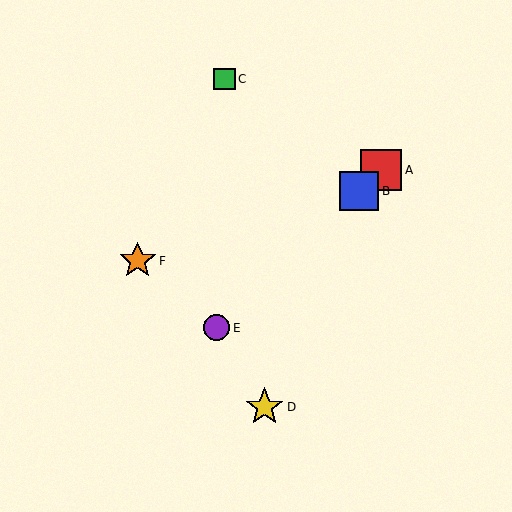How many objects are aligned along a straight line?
3 objects (A, B, E) are aligned along a straight line.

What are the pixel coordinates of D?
Object D is at (265, 407).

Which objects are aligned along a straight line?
Objects A, B, E are aligned along a straight line.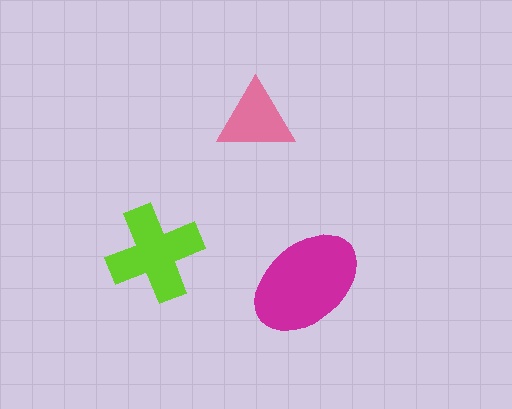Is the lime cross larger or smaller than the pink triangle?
Larger.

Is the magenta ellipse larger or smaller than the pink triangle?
Larger.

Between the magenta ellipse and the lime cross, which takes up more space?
The magenta ellipse.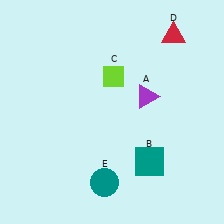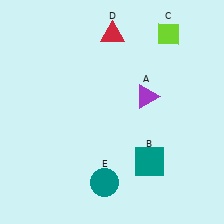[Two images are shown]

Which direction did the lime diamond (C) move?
The lime diamond (C) moved right.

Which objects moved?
The objects that moved are: the lime diamond (C), the red triangle (D).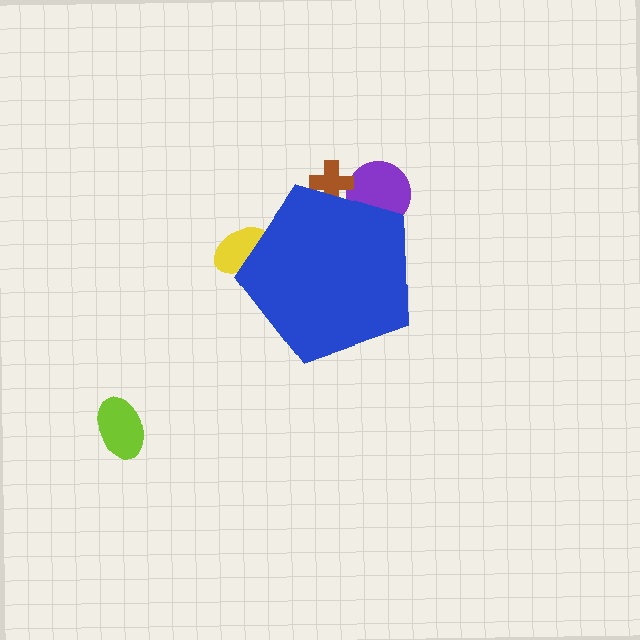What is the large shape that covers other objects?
A blue pentagon.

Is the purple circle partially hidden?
Yes, the purple circle is partially hidden behind the blue pentagon.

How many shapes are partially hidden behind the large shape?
3 shapes are partially hidden.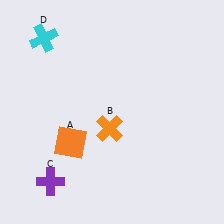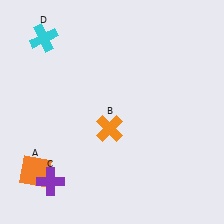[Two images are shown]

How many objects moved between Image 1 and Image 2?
1 object moved between the two images.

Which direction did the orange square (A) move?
The orange square (A) moved left.